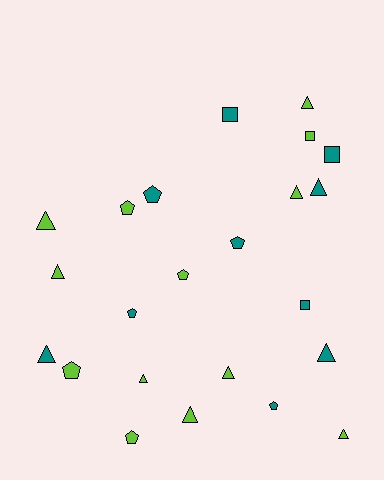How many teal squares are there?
There are 3 teal squares.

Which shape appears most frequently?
Triangle, with 11 objects.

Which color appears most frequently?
Lime, with 13 objects.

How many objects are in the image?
There are 23 objects.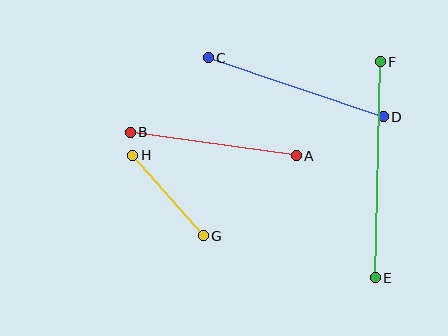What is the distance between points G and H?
The distance is approximately 107 pixels.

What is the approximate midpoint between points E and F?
The midpoint is at approximately (378, 170) pixels.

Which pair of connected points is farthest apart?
Points E and F are farthest apart.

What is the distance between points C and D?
The distance is approximately 185 pixels.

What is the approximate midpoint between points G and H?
The midpoint is at approximately (168, 195) pixels.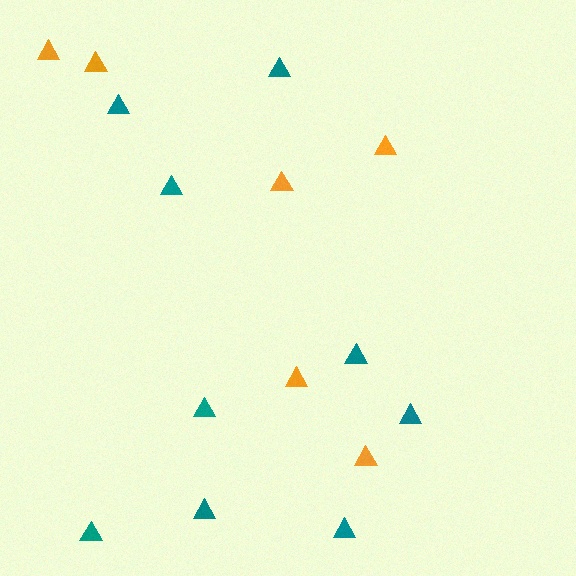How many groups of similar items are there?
There are 2 groups: one group of orange triangles (6) and one group of teal triangles (9).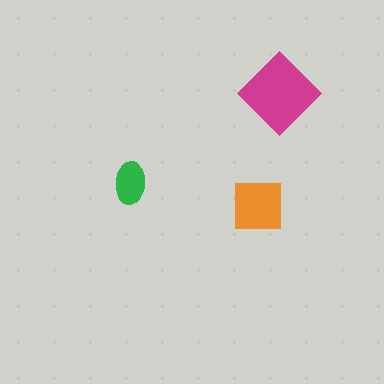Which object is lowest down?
The orange square is bottommost.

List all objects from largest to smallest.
The magenta diamond, the orange square, the green ellipse.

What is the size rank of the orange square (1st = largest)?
2nd.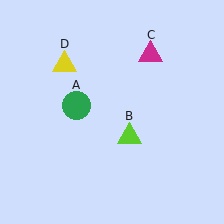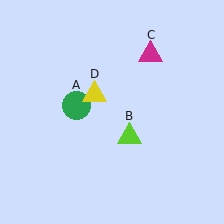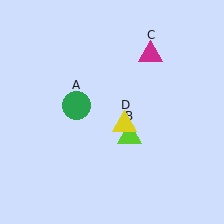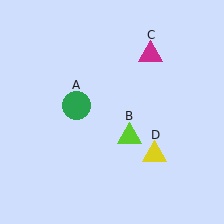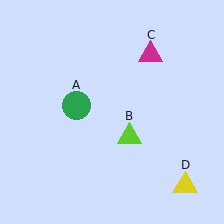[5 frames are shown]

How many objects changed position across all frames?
1 object changed position: yellow triangle (object D).